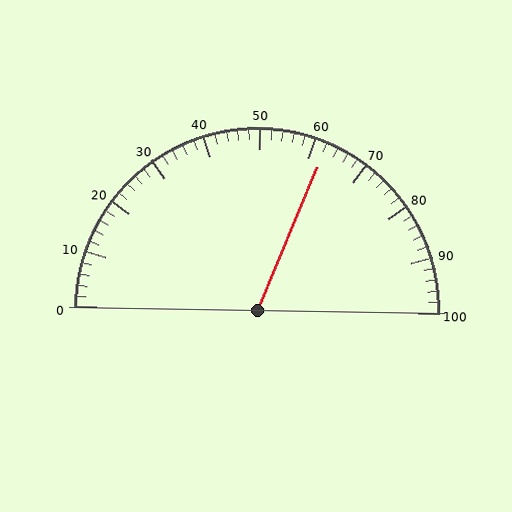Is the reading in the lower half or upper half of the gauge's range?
The reading is in the upper half of the range (0 to 100).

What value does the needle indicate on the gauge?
The needle indicates approximately 62.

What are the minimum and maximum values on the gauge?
The gauge ranges from 0 to 100.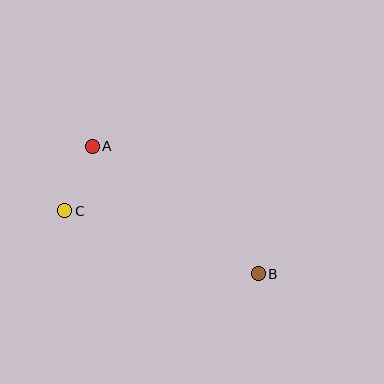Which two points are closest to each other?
Points A and C are closest to each other.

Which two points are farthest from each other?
Points A and B are farthest from each other.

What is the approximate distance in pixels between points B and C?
The distance between B and C is approximately 204 pixels.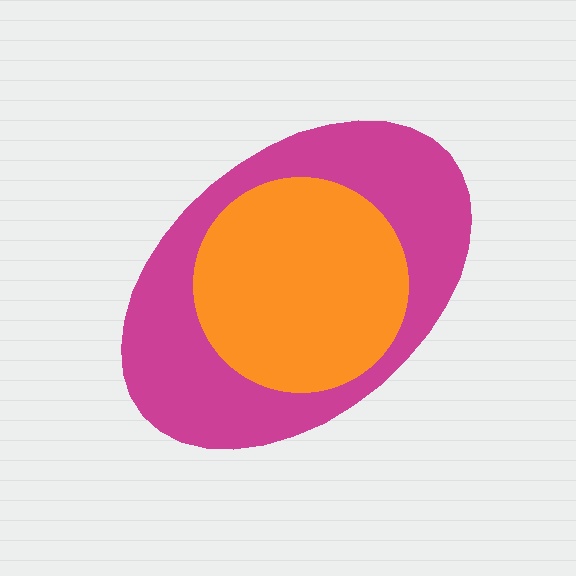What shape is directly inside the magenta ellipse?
The orange circle.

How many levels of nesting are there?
2.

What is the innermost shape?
The orange circle.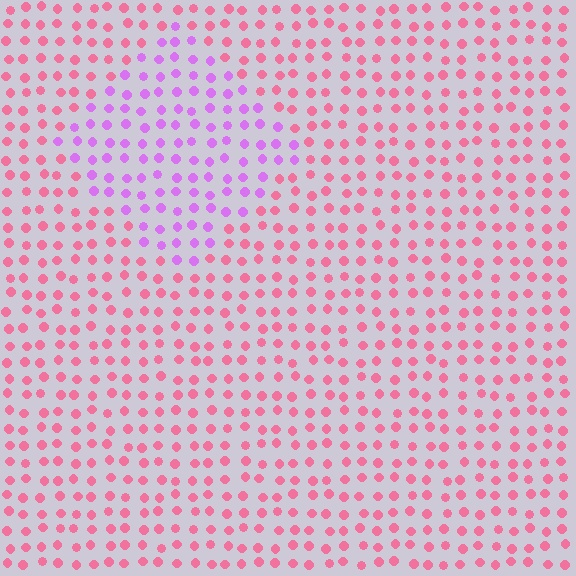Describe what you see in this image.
The image is filled with small pink elements in a uniform arrangement. A diamond-shaped region is visible where the elements are tinted to a slightly different hue, forming a subtle color boundary.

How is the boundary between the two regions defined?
The boundary is defined purely by a slight shift in hue (about 51 degrees). Spacing, size, and orientation are identical on both sides.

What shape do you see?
I see a diamond.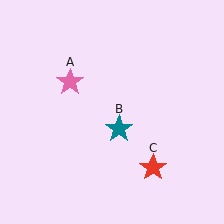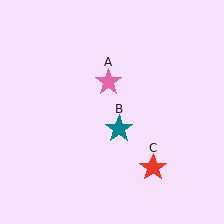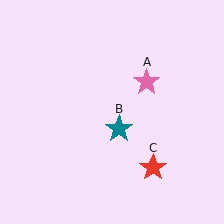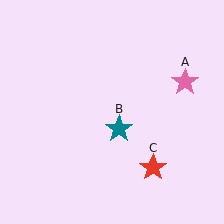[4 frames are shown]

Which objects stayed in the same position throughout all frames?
Teal star (object B) and red star (object C) remained stationary.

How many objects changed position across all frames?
1 object changed position: pink star (object A).